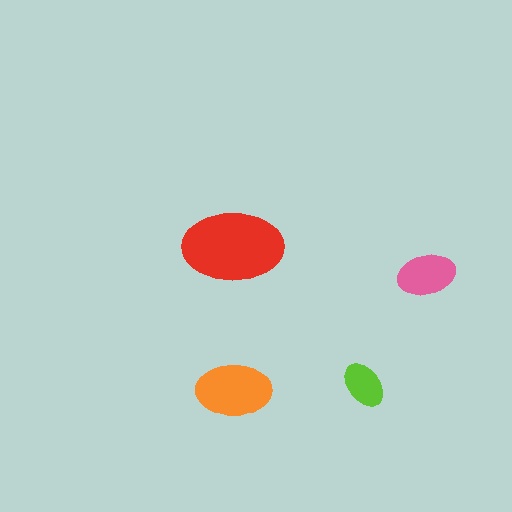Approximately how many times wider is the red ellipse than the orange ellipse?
About 1.5 times wider.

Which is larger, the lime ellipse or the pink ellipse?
The pink one.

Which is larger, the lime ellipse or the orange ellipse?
The orange one.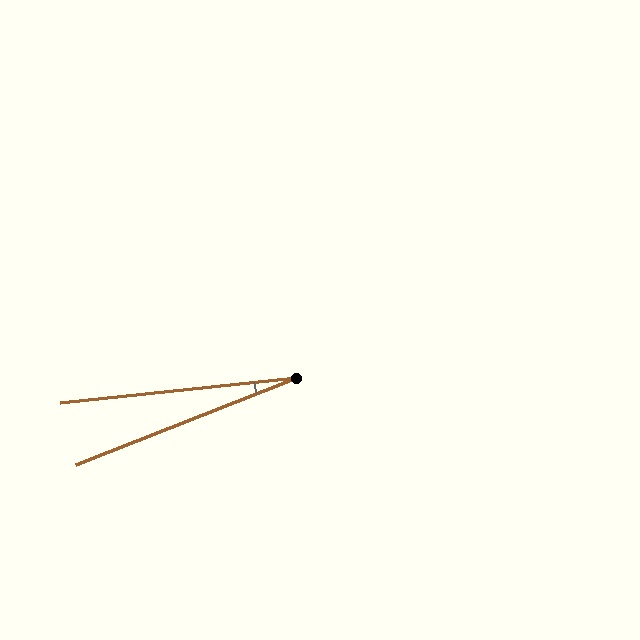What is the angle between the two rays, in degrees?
Approximately 16 degrees.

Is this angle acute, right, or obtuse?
It is acute.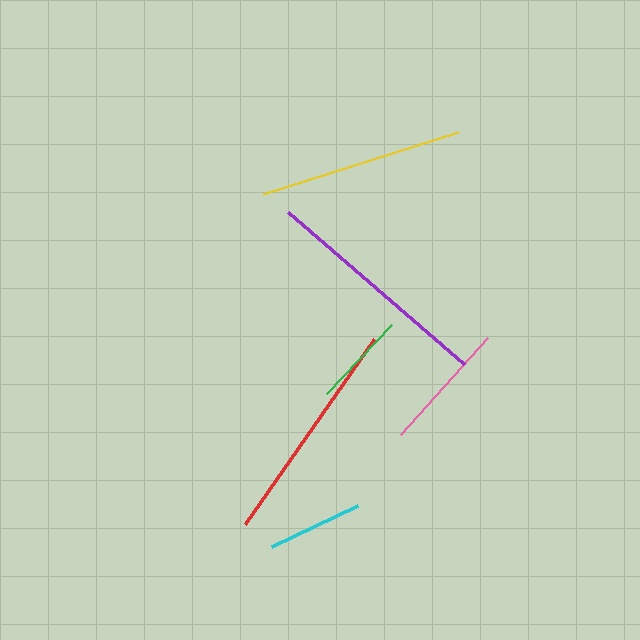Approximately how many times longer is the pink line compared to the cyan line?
The pink line is approximately 1.4 times the length of the cyan line.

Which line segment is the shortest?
The green line is the shortest at approximately 95 pixels.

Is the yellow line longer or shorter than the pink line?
The yellow line is longer than the pink line.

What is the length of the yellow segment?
The yellow segment is approximately 205 pixels long.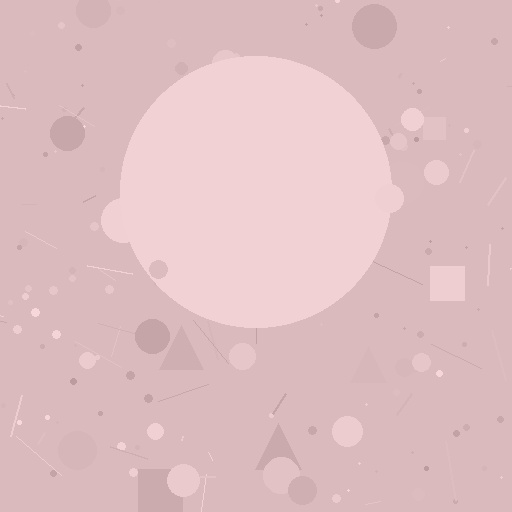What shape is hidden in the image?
A circle is hidden in the image.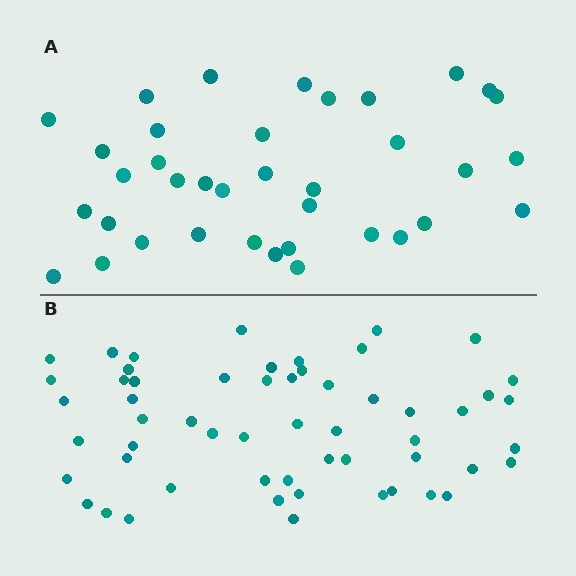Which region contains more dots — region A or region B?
Region B (the bottom region) has more dots.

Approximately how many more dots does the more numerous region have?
Region B has approximately 20 more dots than region A.